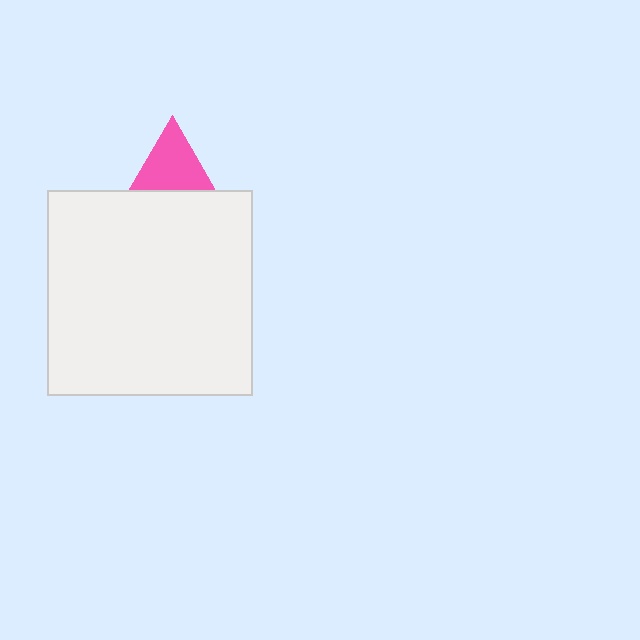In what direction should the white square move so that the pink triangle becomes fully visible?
The white square should move down. That is the shortest direction to clear the overlap and leave the pink triangle fully visible.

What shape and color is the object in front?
The object in front is a white square.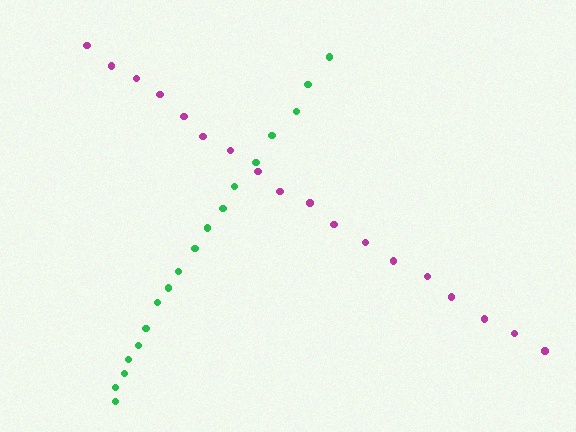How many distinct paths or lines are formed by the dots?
There are 2 distinct paths.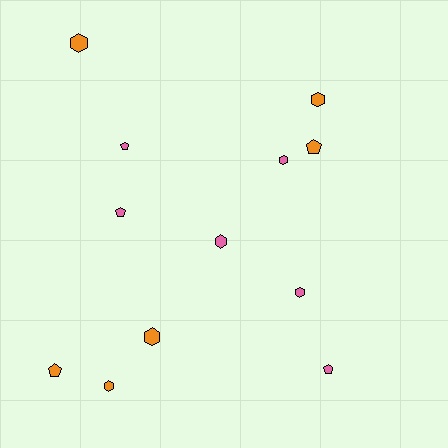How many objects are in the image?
There are 12 objects.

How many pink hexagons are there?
There are 3 pink hexagons.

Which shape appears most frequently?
Hexagon, with 7 objects.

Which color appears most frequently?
Pink, with 6 objects.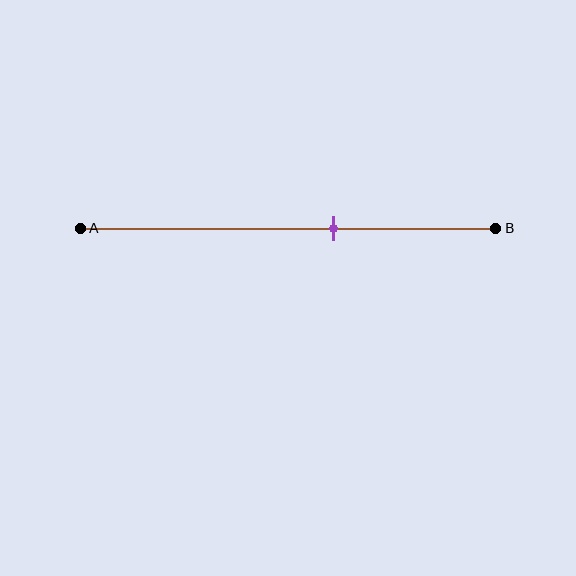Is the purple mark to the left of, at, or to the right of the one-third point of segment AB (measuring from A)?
The purple mark is to the right of the one-third point of segment AB.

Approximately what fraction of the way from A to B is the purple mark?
The purple mark is approximately 60% of the way from A to B.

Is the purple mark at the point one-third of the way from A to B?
No, the mark is at about 60% from A, not at the 33% one-third point.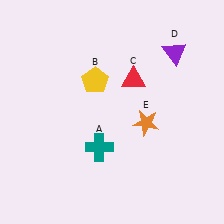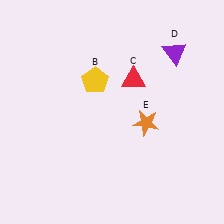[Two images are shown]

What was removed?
The teal cross (A) was removed in Image 2.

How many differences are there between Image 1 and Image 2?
There is 1 difference between the two images.